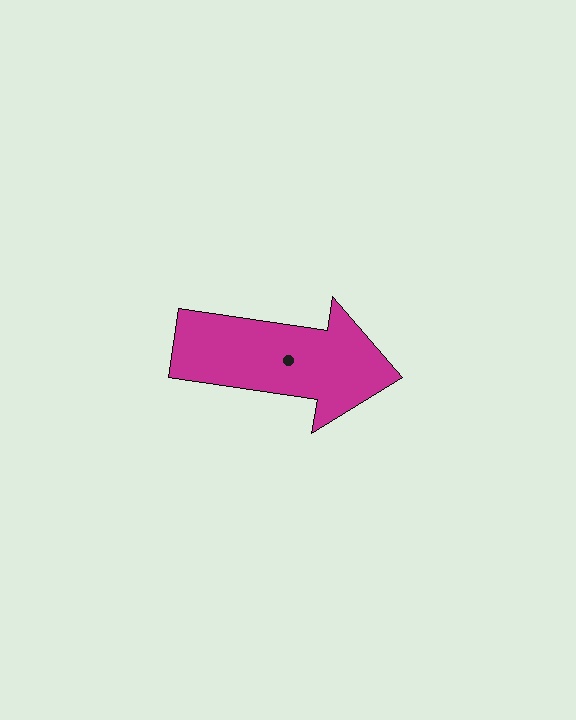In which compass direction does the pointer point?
East.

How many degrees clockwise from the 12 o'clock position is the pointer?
Approximately 99 degrees.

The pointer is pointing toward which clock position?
Roughly 3 o'clock.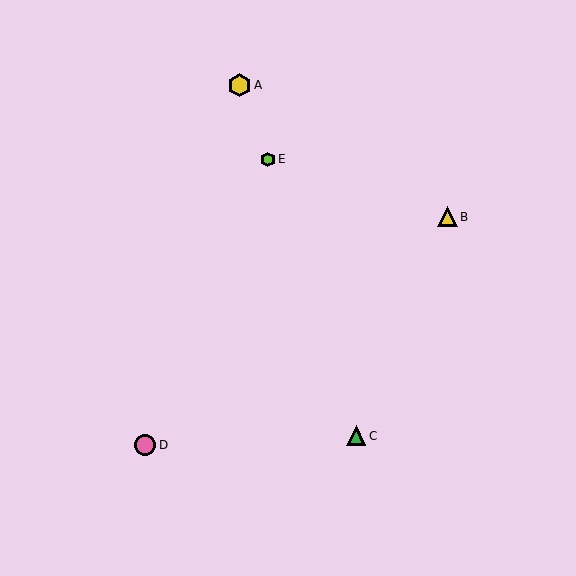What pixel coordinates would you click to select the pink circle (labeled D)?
Click at (145, 445) to select the pink circle D.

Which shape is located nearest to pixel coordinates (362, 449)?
The green triangle (labeled C) at (356, 436) is nearest to that location.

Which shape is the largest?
The yellow hexagon (labeled A) is the largest.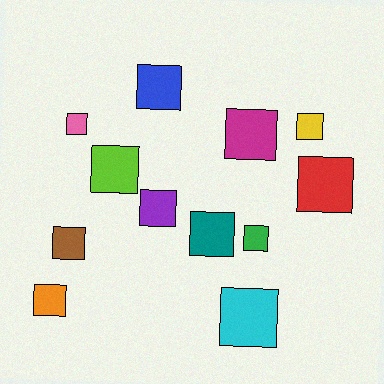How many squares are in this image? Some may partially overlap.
There are 12 squares.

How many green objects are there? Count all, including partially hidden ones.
There is 1 green object.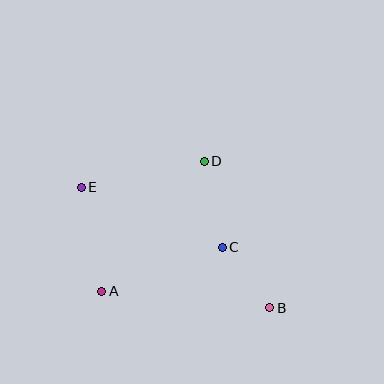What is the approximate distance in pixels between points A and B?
The distance between A and B is approximately 169 pixels.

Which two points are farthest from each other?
Points B and E are farthest from each other.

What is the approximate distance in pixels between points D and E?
The distance between D and E is approximately 126 pixels.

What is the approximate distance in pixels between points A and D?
The distance between A and D is approximately 166 pixels.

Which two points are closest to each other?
Points B and C are closest to each other.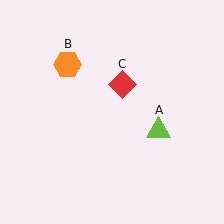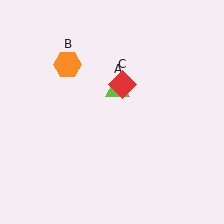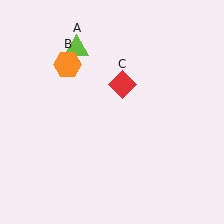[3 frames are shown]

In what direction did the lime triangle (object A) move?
The lime triangle (object A) moved up and to the left.